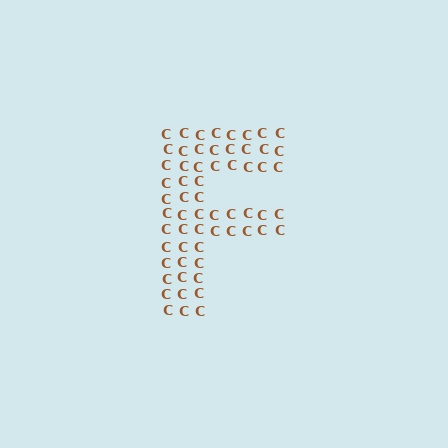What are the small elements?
The small elements are letter C's.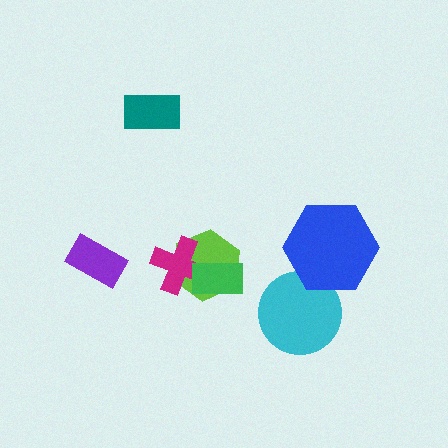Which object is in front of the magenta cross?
The green rectangle is in front of the magenta cross.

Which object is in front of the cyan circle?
The blue hexagon is in front of the cyan circle.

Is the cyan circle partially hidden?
Yes, it is partially covered by another shape.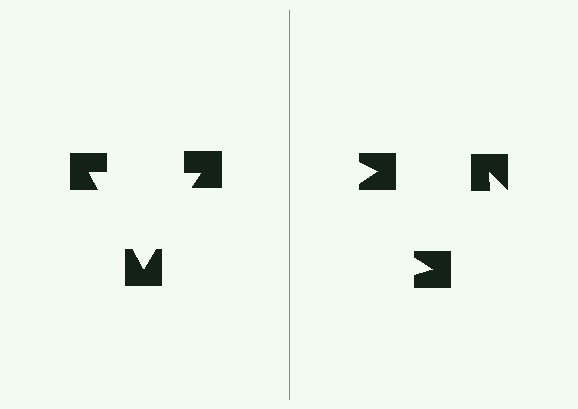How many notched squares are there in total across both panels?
6 — 3 on each side.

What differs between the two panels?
The notched squares are positioned identically on both sides; only the wedge orientations differ. On the left they align to a triangle; on the right they are misaligned.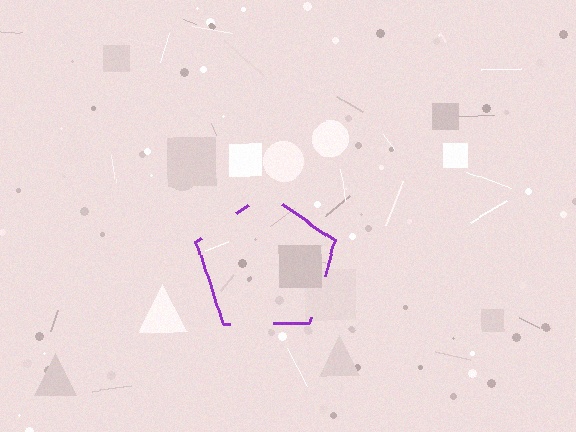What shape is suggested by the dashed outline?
The dashed outline suggests a pentagon.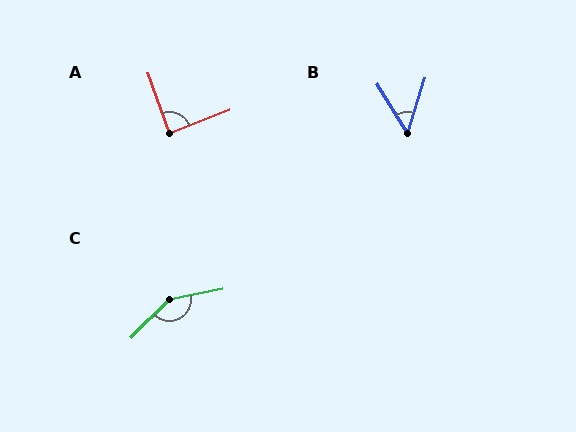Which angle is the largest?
C, at approximately 146 degrees.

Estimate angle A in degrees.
Approximately 88 degrees.